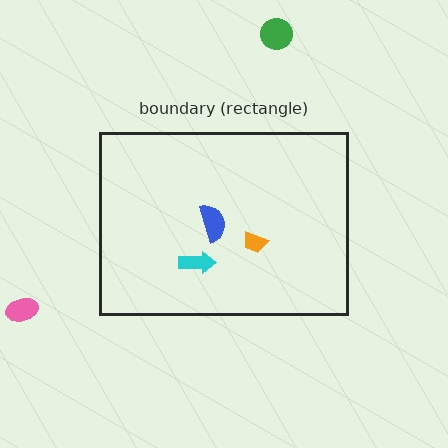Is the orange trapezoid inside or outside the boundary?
Inside.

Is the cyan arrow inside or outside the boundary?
Inside.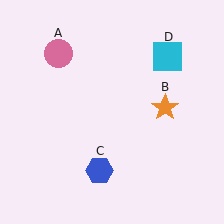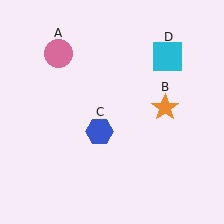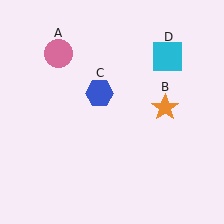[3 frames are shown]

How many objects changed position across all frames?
1 object changed position: blue hexagon (object C).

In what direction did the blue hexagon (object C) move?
The blue hexagon (object C) moved up.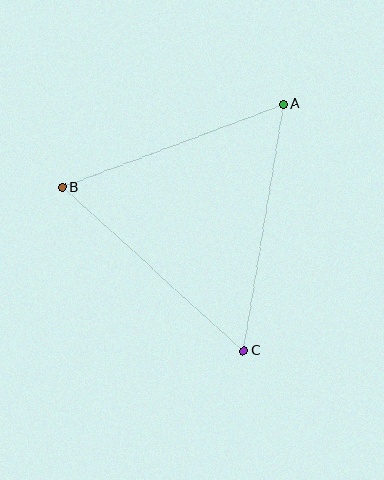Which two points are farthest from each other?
Points A and C are farthest from each other.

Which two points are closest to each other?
Points A and B are closest to each other.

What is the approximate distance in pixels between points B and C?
The distance between B and C is approximately 244 pixels.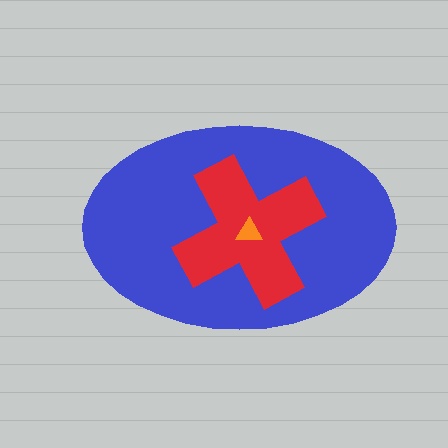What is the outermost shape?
The blue ellipse.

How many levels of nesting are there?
3.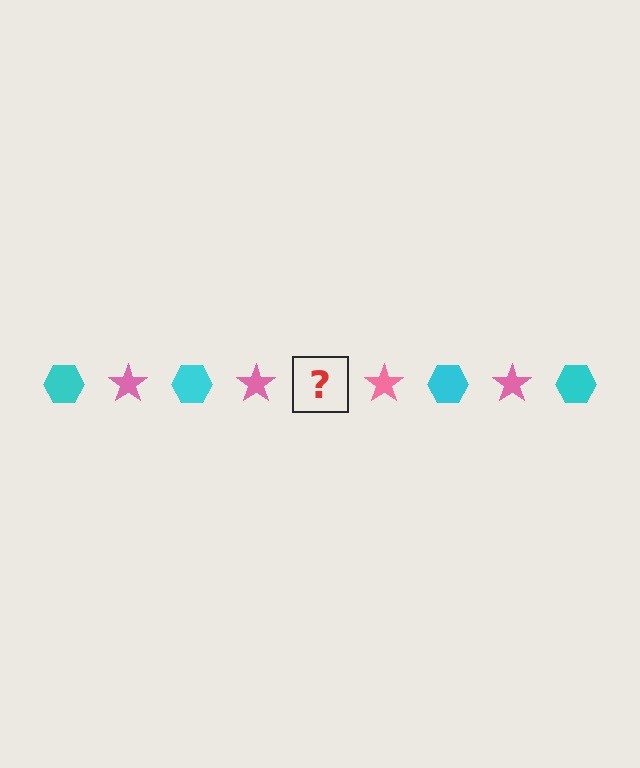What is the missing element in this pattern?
The missing element is a cyan hexagon.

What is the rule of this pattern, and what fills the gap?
The rule is that the pattern alternates between cyan hexagon and pink star. The gap should be filled with a cyan hexagon.